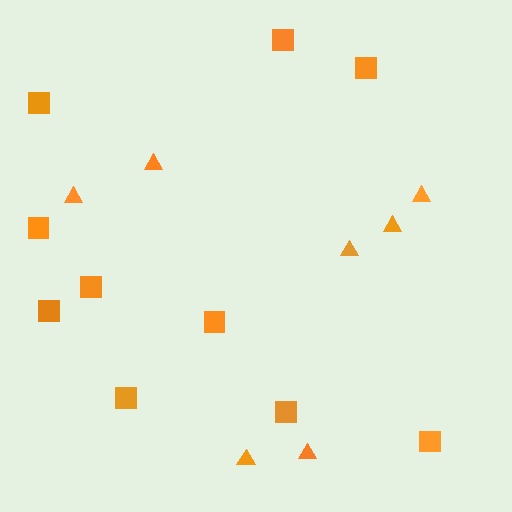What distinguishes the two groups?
There are 2 groups: one group of squares (10) and one group of triangles (7).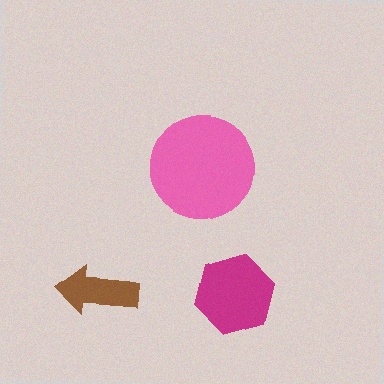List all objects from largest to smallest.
The pink circle, the magenta hexagon, the brown arrow.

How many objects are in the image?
There are 3 objects in the image.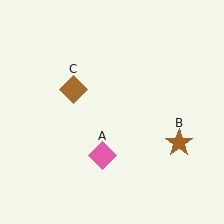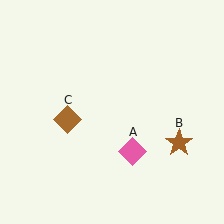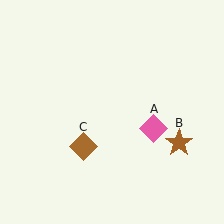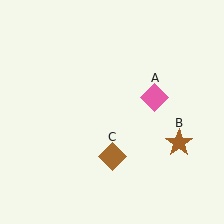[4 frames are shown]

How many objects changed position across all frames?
2 objects changed position: pink diamond (object A), brown diamond (object C).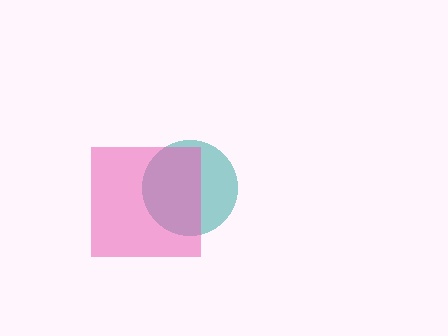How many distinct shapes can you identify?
There are 2 distinct shapes: a teal circle, a pink square.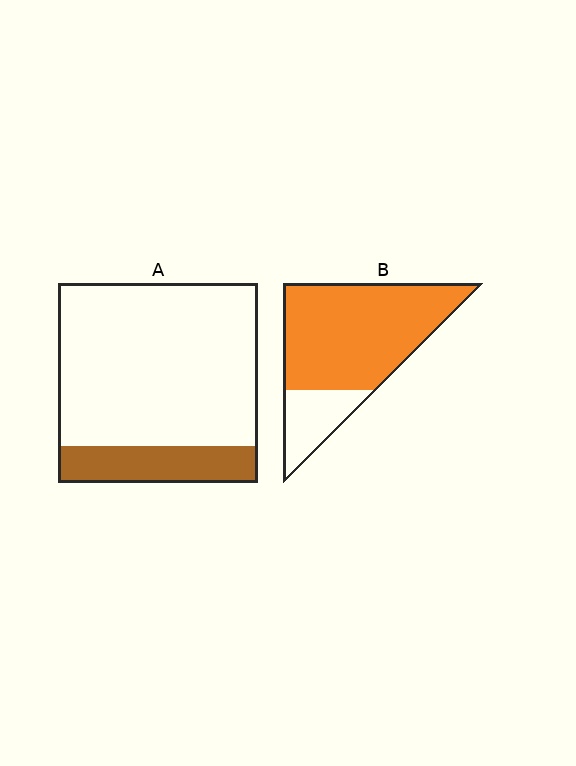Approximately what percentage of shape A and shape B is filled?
A is approximately 20% and B is approximately 80%.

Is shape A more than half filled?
No.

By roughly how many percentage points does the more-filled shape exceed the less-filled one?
By roughly 60 percentage points (B over A).